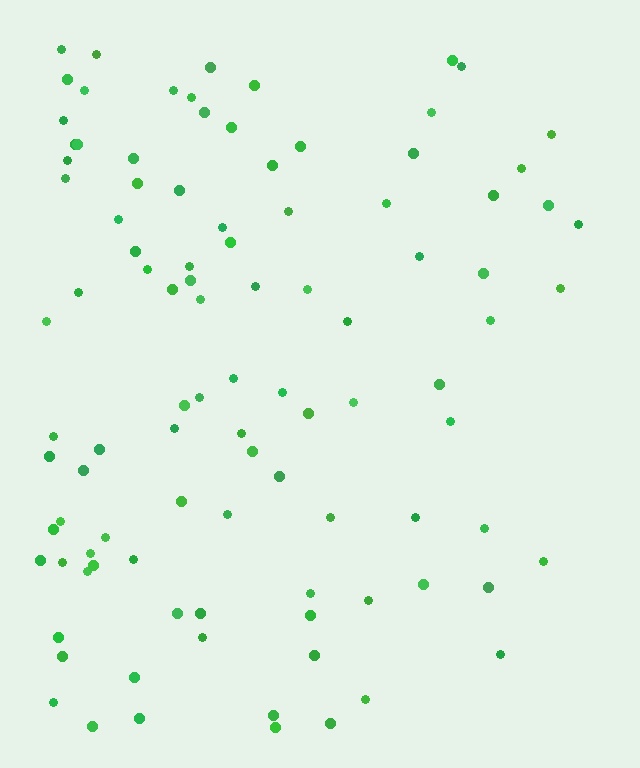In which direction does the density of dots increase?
From right to left, with the left side densest.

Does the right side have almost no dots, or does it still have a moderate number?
Still a moderate number, just noticeably fewer than the left.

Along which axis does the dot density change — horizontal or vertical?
Horizontal.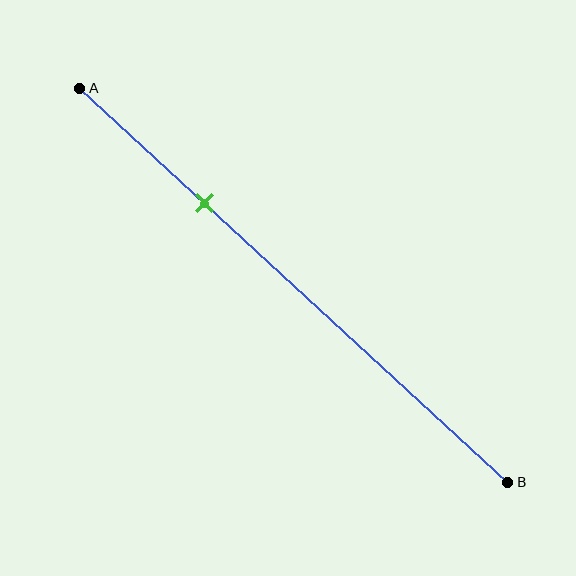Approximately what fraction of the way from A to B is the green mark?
The green mark is approximately 30% of the way from A to B.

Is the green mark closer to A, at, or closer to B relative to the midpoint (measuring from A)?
The green mark is closer to point A than the midpoint of segment AB.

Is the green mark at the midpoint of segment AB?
No, the mark is at about 30% from A, not at the 50% midpoint.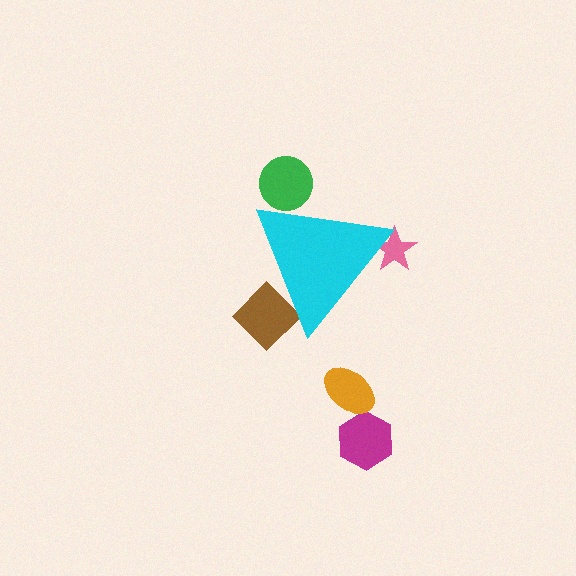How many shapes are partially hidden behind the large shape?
3 shapes are partially hidden.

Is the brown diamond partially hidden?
Yes, the brown diamond is partially hidden behind the cyan triangle.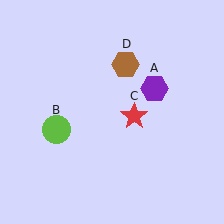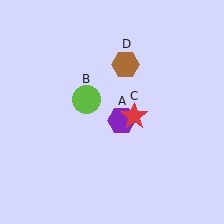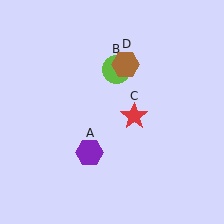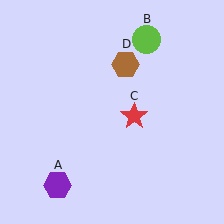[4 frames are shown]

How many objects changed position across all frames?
2 objects changed position: purple hexagon (object A), lime circle (object B).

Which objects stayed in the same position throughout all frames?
Red star (object C) and brown hexagon (object D) remained stationary.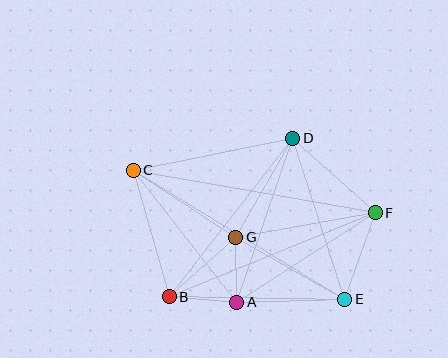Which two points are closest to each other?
Points A and G are closest to each other.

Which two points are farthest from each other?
Points C and E are farthest from each other.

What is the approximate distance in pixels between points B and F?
The distance between B and F is approximately 222 pixels.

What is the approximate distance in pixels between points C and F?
The distance between C and F is approximately 246 pixels.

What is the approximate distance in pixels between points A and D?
The distance between A and D is approximately 173 pixels.